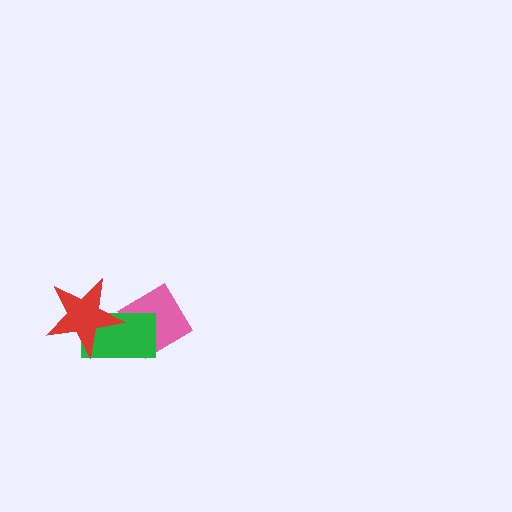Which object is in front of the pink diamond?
The green rectangle is in front of the pink diamond.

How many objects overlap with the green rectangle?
2 objects overlap with the green rectangle.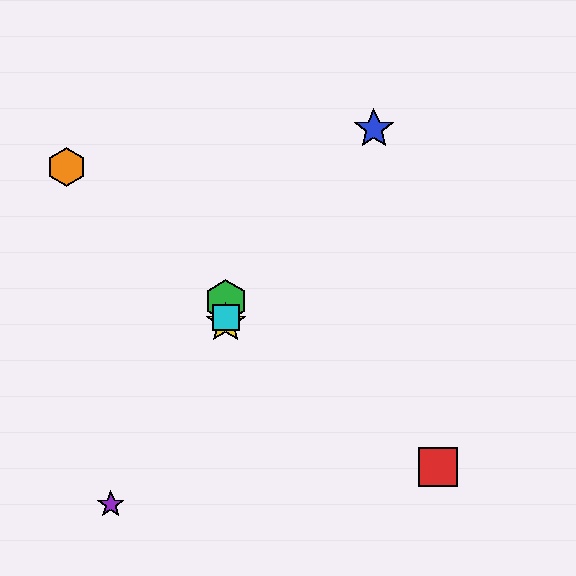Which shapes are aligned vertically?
The green hexagon, the yellow star, the cyan square are aligned vertically.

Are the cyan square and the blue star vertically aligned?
No, the cyan square is at x≈226 and the blue star is at x≈374.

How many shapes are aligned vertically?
3 shapes (the green hexagon, the yellow star, the cyan square) are aligned vertically.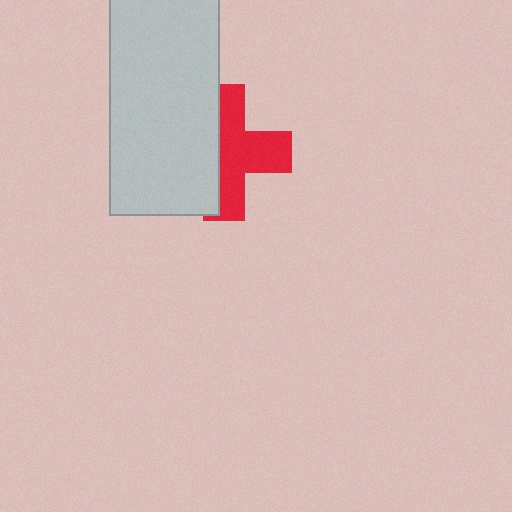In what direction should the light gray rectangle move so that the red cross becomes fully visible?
The light gray rectangle should move left. That is the shortest direction to clear the overlap and leave the red cross fully visible.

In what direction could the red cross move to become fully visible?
The red cross could move right. That would shift it out from behind the light gray rectangle entirely.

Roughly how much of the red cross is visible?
About half of it is visible (roughly 58%).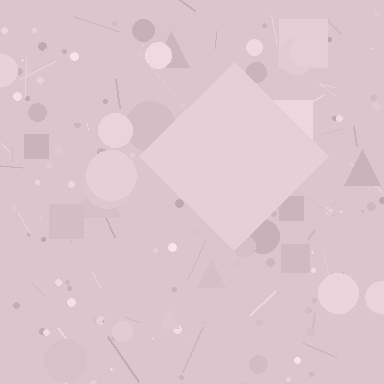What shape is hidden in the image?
A diamond is hidden in the image.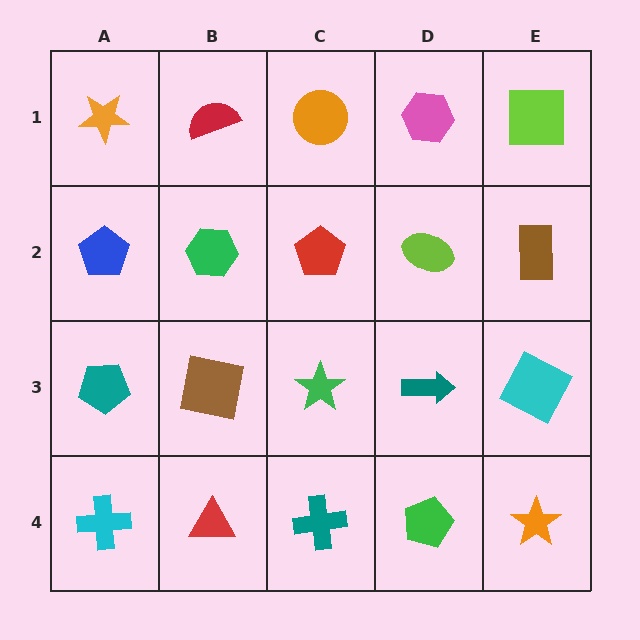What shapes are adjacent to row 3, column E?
A brown rectangle (row 2, column E), an orange star (row 4, column E), a teal arrow (row 3, column D).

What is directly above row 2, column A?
An orange star.